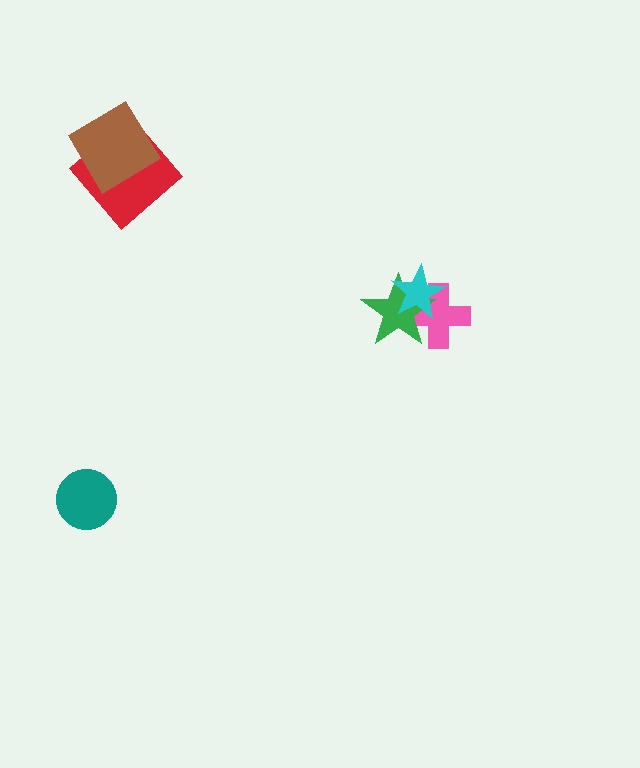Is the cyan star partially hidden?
No, no other shape covers it.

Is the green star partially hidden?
Yes, it is partially covered by another shape.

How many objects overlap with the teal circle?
0 objects overlap with the teal circle.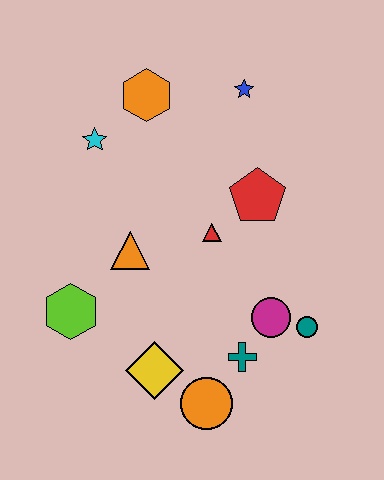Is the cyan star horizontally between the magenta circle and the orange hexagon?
No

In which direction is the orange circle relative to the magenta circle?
The orange circle is below the magenta circle.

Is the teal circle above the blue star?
No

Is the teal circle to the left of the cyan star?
No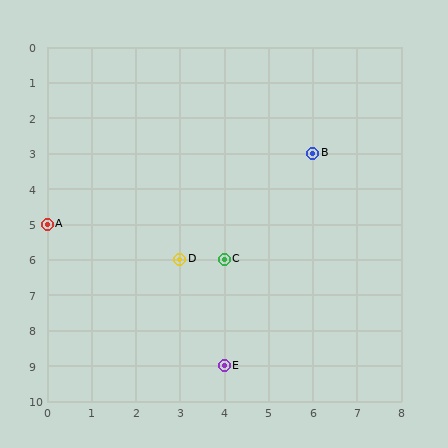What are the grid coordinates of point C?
Point C is at grid coordinates (4, 6).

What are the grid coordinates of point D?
Point D is at grid coordinates (3, 6).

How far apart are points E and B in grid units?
Points E and B are 2 columns and 6 rows apart (about 6.3 grid units diagonally).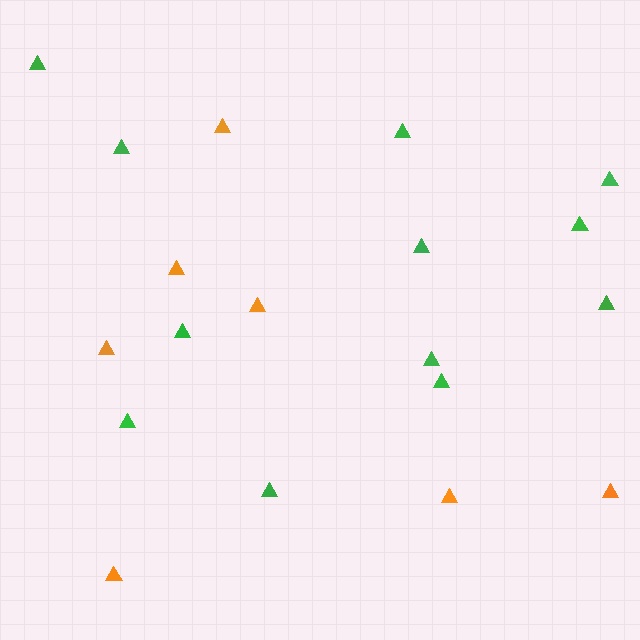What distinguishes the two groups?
There are 2 groups: one group of orange triangles (7) and one group of green triangles (12).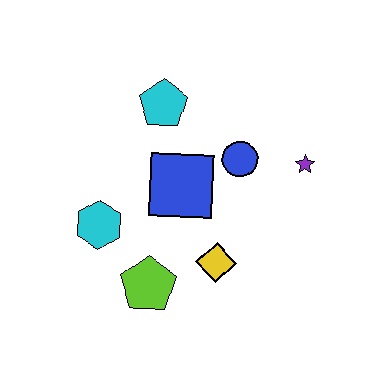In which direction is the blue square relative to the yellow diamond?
The blue square is above the yellow diamond.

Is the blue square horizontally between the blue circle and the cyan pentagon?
Yes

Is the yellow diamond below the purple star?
Yes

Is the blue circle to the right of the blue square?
Yes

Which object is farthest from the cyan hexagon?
The purple star is farthest from the cyan hexagon.